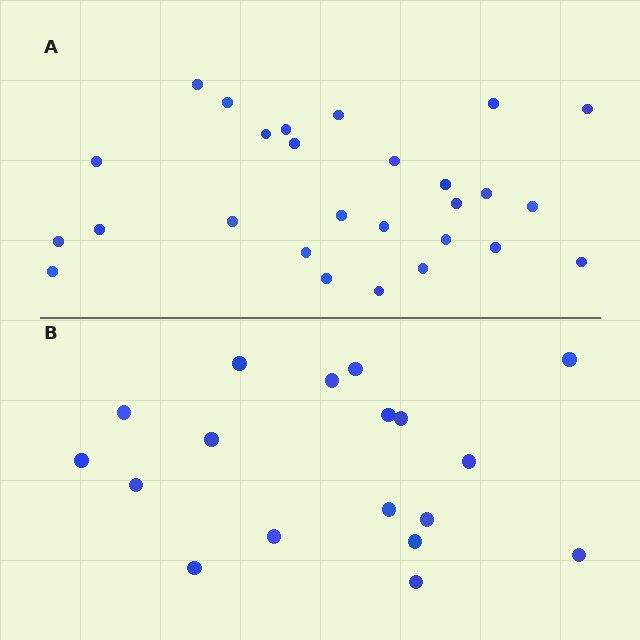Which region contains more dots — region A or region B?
Region A (the top region) has more dots.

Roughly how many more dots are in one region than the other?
Region A has roughly 8 or so more dots than region B.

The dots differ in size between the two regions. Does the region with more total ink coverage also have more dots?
No. Region B has more total ink coverage because its dots are larger, but region A actually contains more individual dots. Total area can be misleading — the number of items is what matters here.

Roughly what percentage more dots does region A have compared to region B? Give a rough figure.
About 50% more.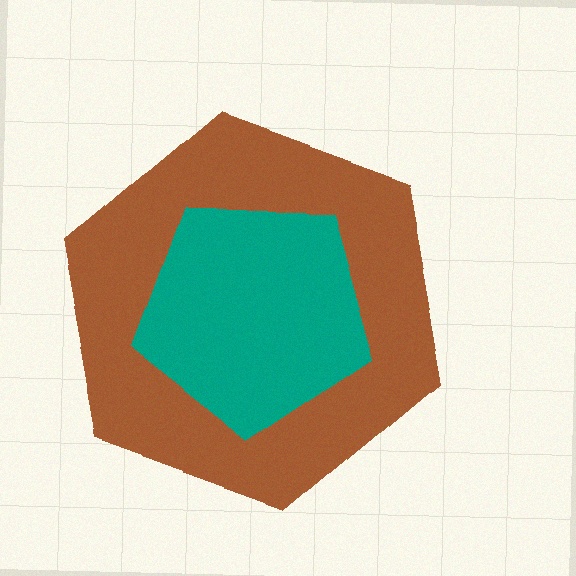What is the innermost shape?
The teal pentagon.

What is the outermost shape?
The brown hexagon.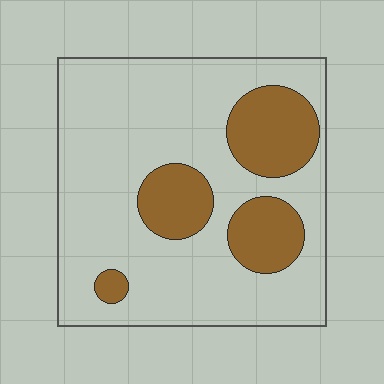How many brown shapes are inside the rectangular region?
4.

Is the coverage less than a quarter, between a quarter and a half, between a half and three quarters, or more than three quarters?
Less than a quarter.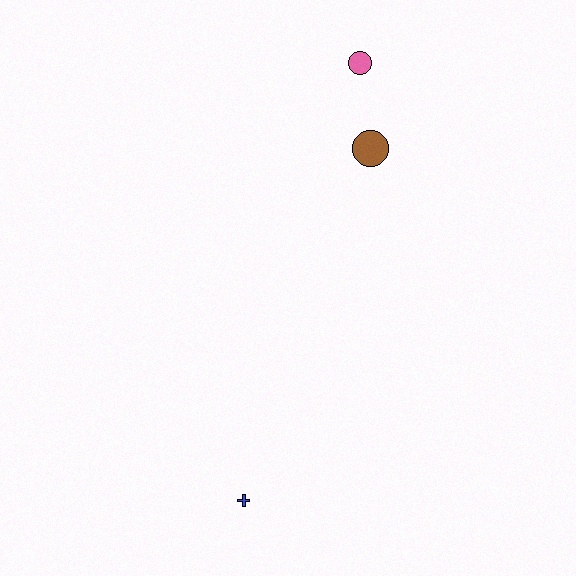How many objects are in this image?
There are 3 objects.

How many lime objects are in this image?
There are no lime objects.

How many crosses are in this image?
There is 1 cross.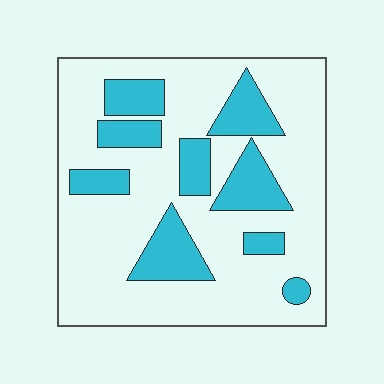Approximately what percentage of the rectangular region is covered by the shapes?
Approximately 25%.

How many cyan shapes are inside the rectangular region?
9.